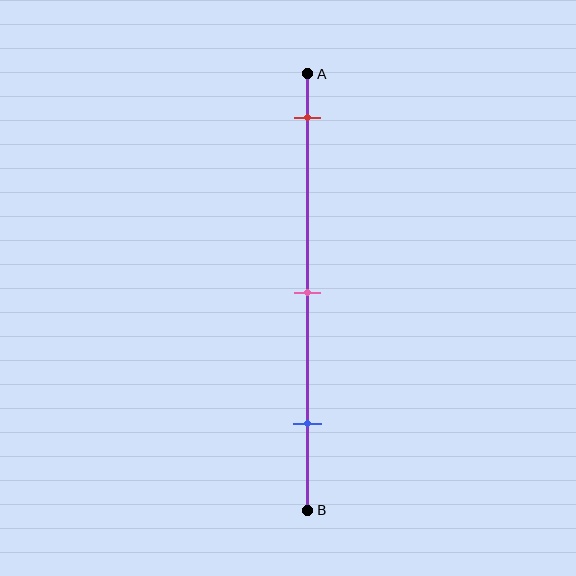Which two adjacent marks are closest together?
The pink and blue marks are the closest adjacent pair.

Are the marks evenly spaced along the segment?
Yes, the marks are approximately evenly spaced.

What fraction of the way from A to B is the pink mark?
The pink mark is approximately 50% (0.5) of the way from A to B.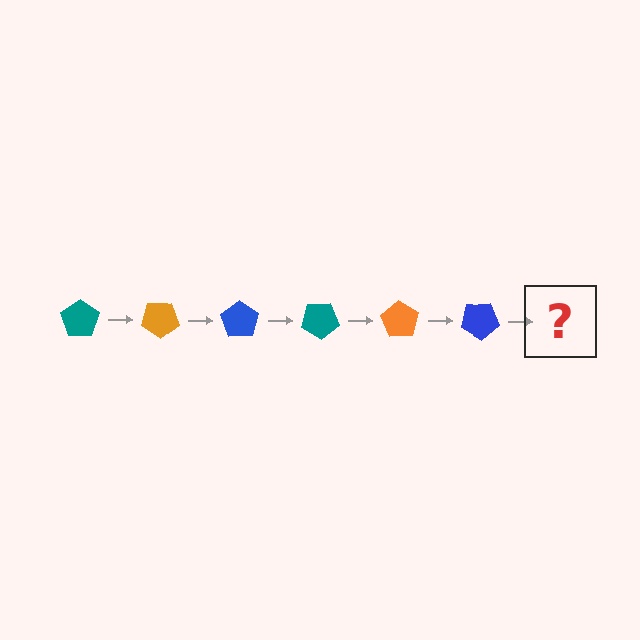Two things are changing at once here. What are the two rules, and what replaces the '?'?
The two rules are that it rotates 35 degrees each step and the color cycles through teal, orange, and blue. The '?' should be a teal pentagon, rotated 210 degrees from the start.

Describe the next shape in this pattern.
It should be a teal pentagon, rotated 210 degrees from the start.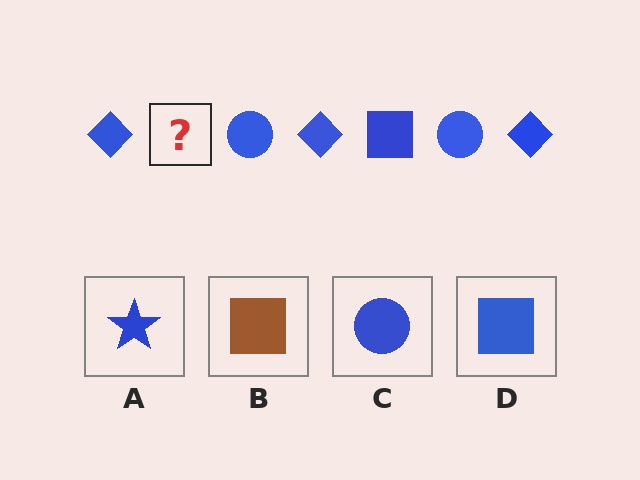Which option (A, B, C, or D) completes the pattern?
D.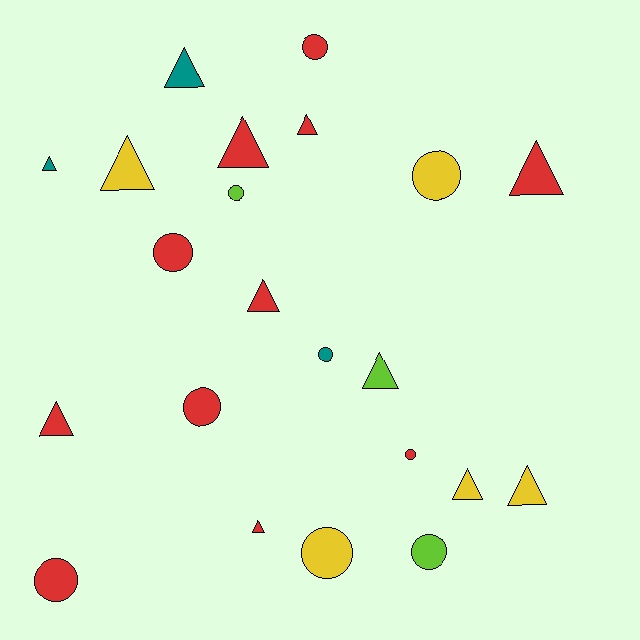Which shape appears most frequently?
Triangle, with 12 objects.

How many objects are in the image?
There are 22 objects.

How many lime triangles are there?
There is 1 lime triangle.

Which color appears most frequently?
Red, with 11 objects.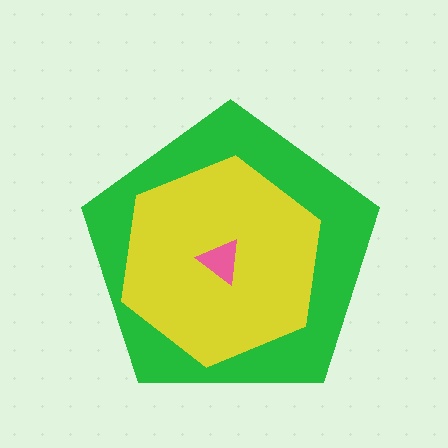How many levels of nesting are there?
3.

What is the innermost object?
The pink triangle.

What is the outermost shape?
The green pentagon.